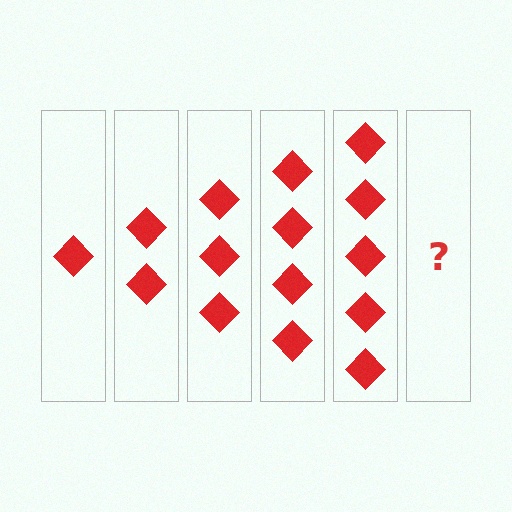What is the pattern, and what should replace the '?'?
The pattern is that each step adds one more diamond. The '?' should be 6 diamonds.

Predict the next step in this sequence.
The next step is 6 diamonds.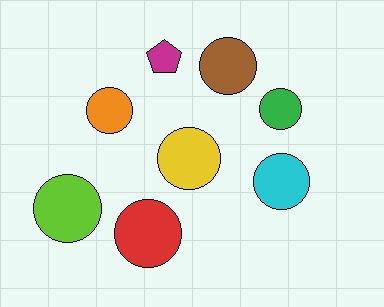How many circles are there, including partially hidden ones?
There are 7 circles.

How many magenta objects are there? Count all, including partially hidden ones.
There is 1 magenta object.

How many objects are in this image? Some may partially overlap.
There are 8 objects.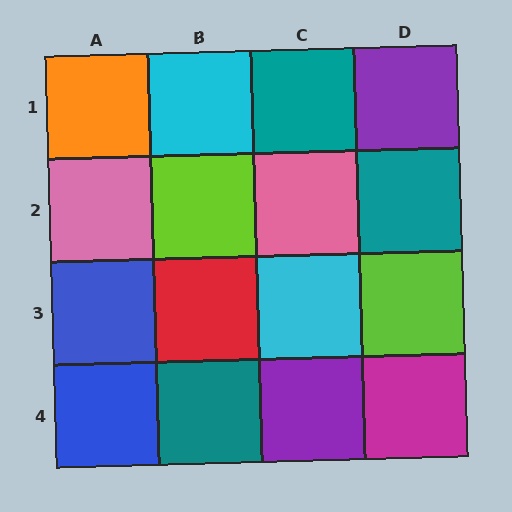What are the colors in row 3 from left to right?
Blue, red, cyan, lime.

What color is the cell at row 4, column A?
Blue.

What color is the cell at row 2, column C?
Pink.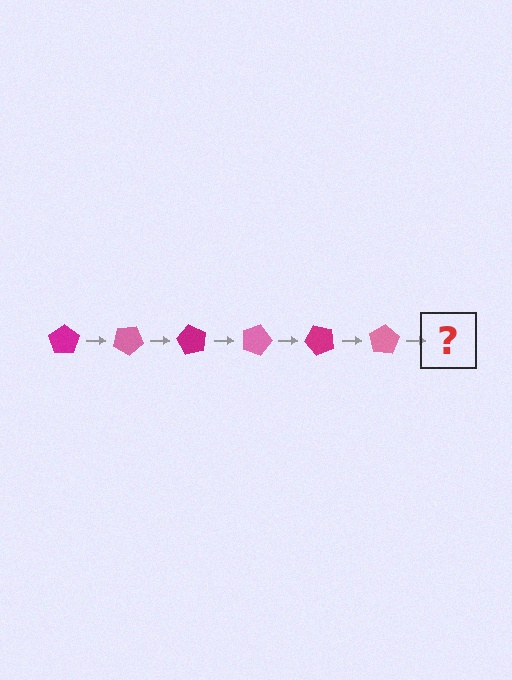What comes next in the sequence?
The next element should be a magenta pentagon, rotated 180 degrees from the start.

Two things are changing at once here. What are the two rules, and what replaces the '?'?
The two rules are that it rotates 30 degrees each step and the color cycles through magenta and pink. The '?' should be a magenta pentagon, rotated 180 degrees from the start.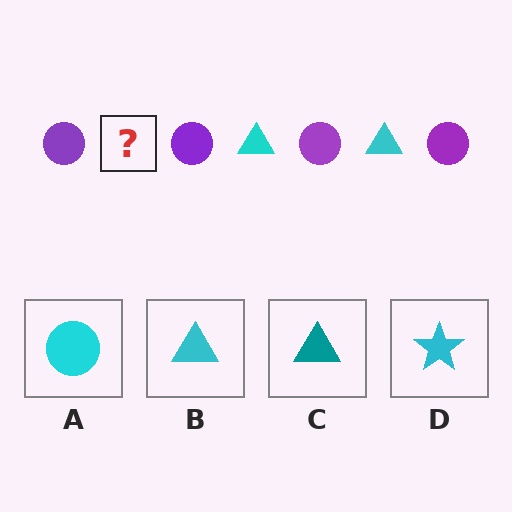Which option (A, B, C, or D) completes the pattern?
B.